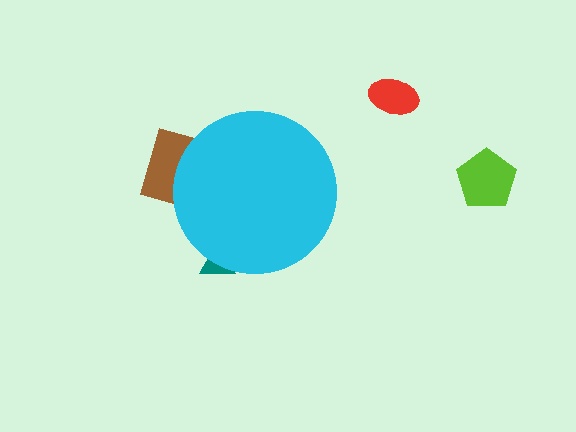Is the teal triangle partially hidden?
Yes, the teal triangle is partially hidden behind the cyan circle.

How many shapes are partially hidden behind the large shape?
2 shapes are partially hidden.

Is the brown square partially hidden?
Yes, the brown square is partially hidden behind the cyan circle.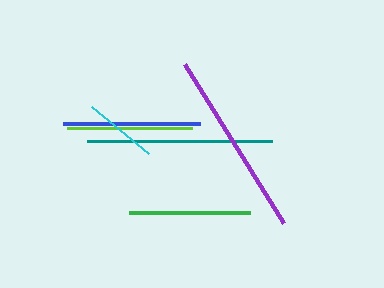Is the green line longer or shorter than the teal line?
The teal line is longer than the green line.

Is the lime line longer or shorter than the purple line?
The purple line is longer than the lime line.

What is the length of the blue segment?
The blue segment is approximately 137 pixels long.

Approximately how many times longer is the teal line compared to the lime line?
The teal line is approximately 1.5 times the length of the lime line.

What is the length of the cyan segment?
The cyan segment is approximately 74 pixels long.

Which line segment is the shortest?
The cyan line is the shortest at approximately 74 pixels.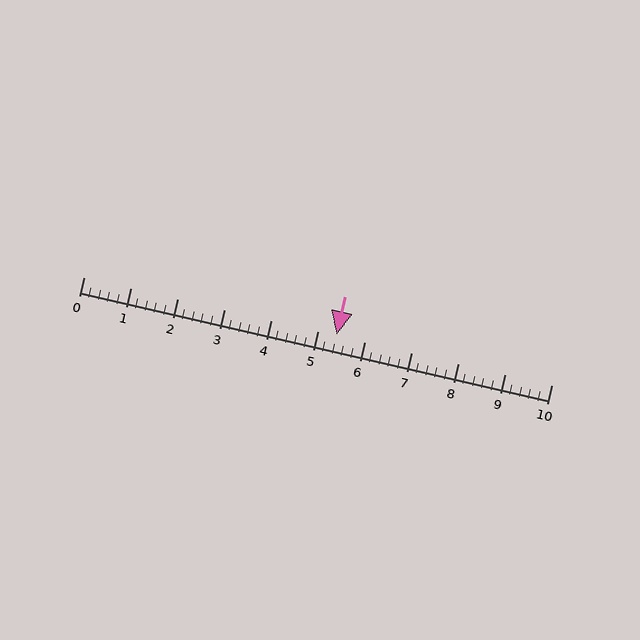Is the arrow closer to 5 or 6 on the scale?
The arrow is closer to 5.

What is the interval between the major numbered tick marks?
The major tick marks are spaced 1 units apart.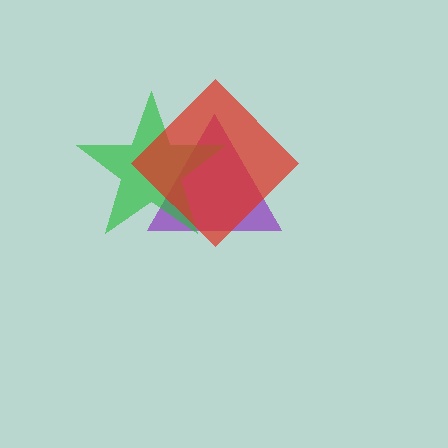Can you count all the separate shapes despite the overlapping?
Yes, there are 3 separate shapes.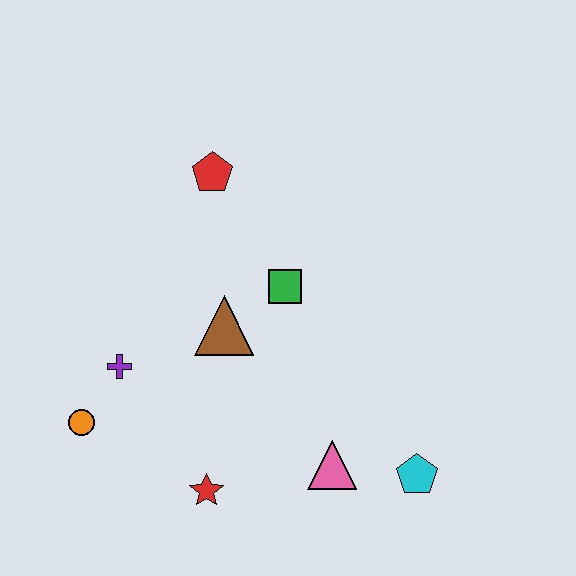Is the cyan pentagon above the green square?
No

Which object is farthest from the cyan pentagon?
The red pentagon is farthest from the cyan pentagon.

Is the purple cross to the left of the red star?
Yes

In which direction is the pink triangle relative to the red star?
The pink triangle is to the right of the red star.